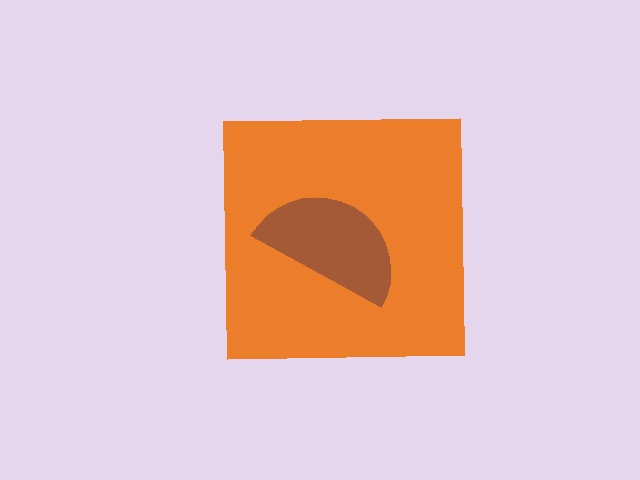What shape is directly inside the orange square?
The brown semicircle.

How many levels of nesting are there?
2.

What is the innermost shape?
The brown semicircle.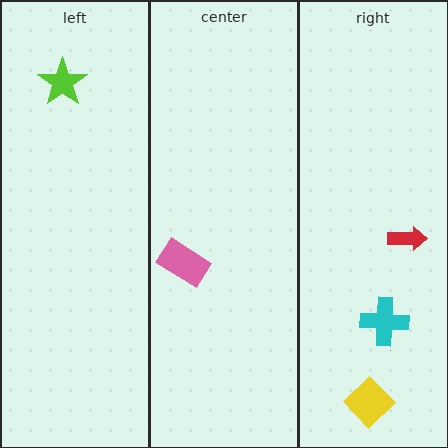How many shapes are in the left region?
1.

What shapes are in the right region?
The yellow diamond, the red arrow, the cyan cross.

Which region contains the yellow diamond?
The right region.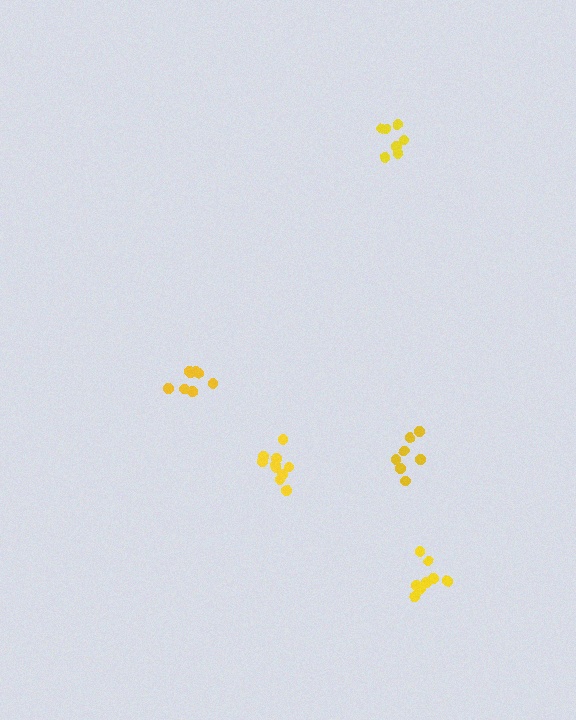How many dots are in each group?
Group 1: 10 dots, Group 2: 8 dots, Group 3: 7 dots, Group 4: 7 dots, Group 5: 8 dots (40 total).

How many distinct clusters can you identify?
There are 5 distinct clusters.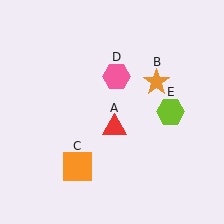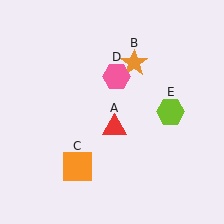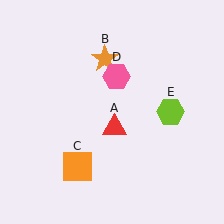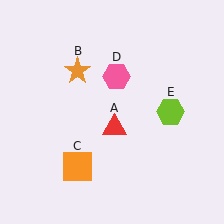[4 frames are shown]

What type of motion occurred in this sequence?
The orange star (object B) rotated counterclockwise around the center of the scene.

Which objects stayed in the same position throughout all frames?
Red triangle (object A) and orange square (object C) and pink hexagon (object D) and lime hexagon (object E) remained stationary.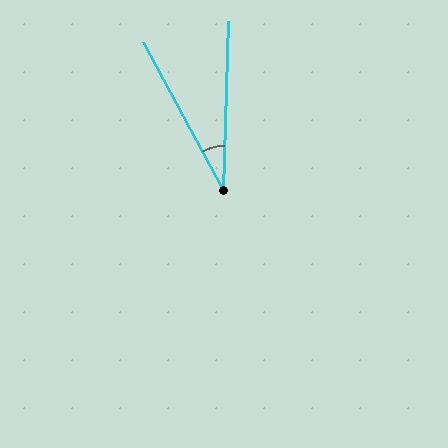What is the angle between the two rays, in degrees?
Approximately 30 degrees.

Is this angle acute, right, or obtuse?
It is acute.